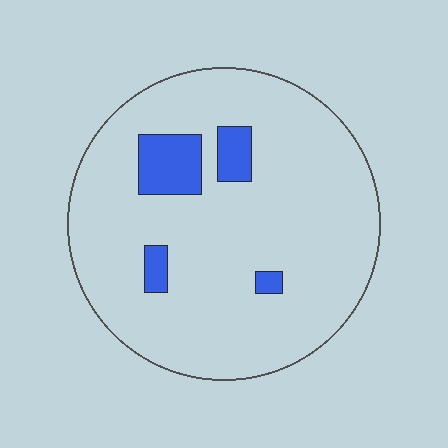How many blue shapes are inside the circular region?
4.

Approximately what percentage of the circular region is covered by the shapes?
Approximately 10%.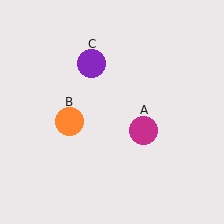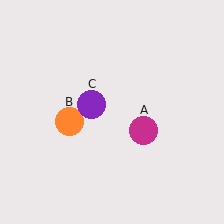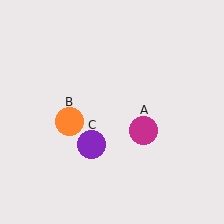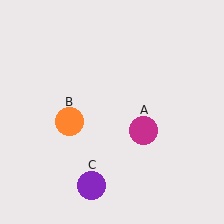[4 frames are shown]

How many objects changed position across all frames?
1 object changed position: purple circle (object C).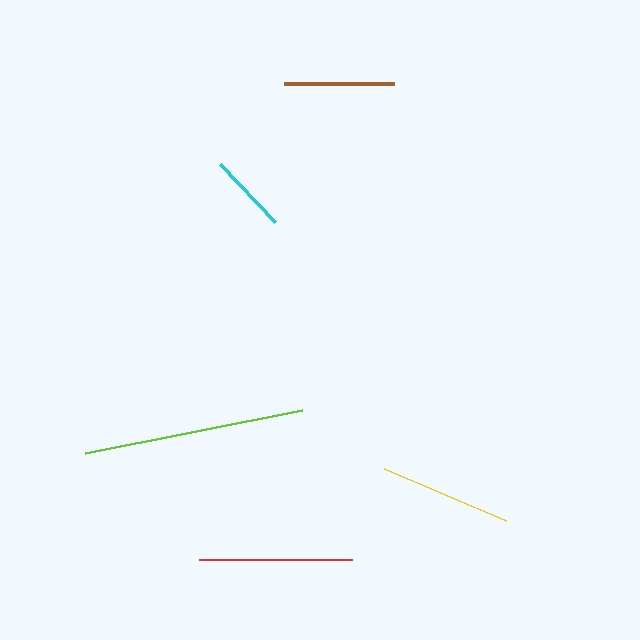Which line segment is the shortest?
The cyan line is the shortest at approximately 80 pixels.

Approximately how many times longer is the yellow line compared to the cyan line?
The yellow line is approximately 1.7 times the length of the cyan line.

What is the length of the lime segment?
The lime segment is approximately 221 pixels long.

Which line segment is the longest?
The lime line is the longest at approximately 221 pixels.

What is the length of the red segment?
The red segment is approximately 153 pixels long.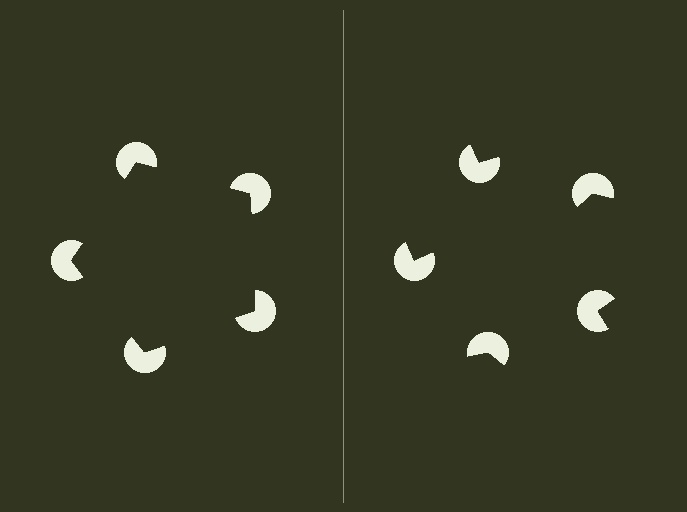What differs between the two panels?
The pac-man discs are positioned identically on both sides; only the wedge orientations differ. On the left they align to a pentagon; on the right they are misaligned.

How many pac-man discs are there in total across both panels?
10 — 5 on each side.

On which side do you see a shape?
An illusory pentagon appears on the left side. On the right side the wedge cuts are rotated, so no coherent shape forms.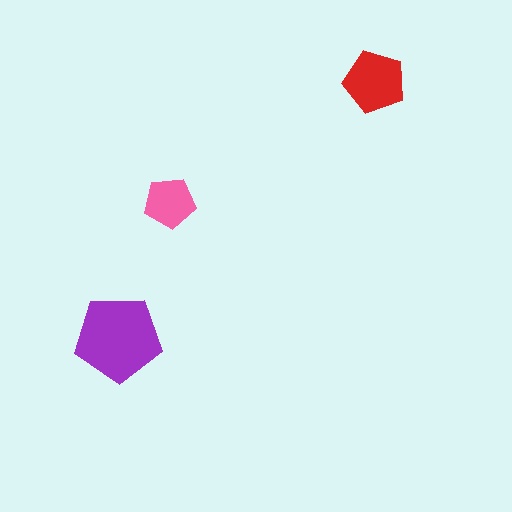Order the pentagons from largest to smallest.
the purple one, the red one, the pink one.